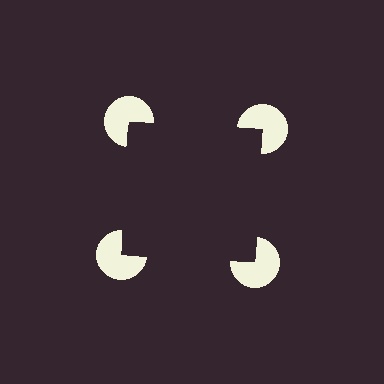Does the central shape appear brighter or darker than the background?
It typically appears slightly darker than the background, even though no actual brightness change is drawn.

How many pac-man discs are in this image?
There are 4 — one at each vertex of the illusory square.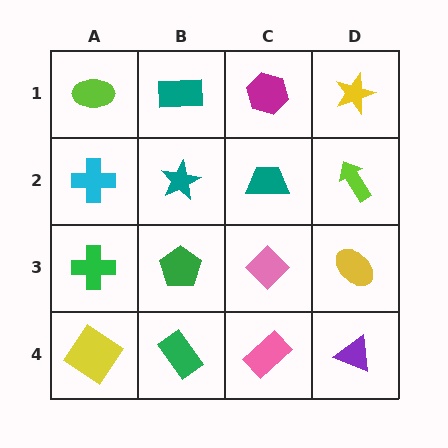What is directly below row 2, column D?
A yellow ellipse.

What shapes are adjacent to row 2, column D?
A yellow star (row 1, column D), a yellow ellipse (row 3, column D), a teal trapezoid (row 2, column C).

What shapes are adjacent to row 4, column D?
A yellow ellipse (row 3, column D), a pink rectangle (row 4, column C).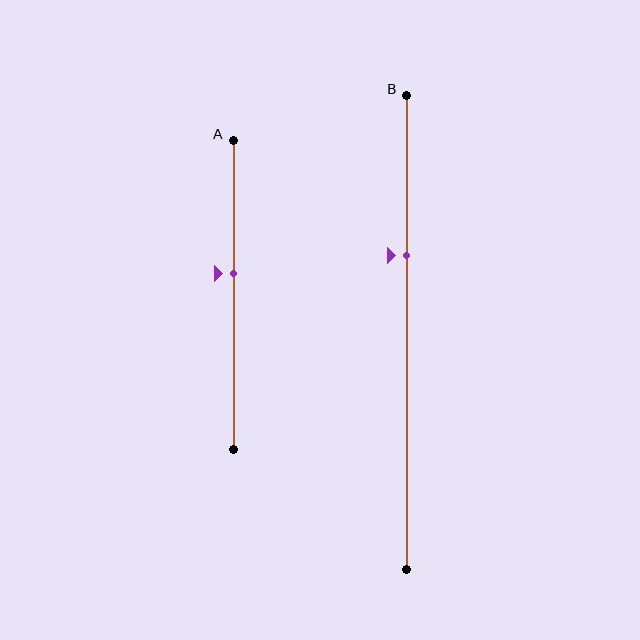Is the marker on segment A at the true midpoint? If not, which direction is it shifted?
No, the marker on segment A is shifted upward by about 7% of the segment length.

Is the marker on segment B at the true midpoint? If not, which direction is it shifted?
No, the marker on segment B is shifted upward by about 16% of the segment length.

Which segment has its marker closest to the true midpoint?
Segment A has its marker closest to the true midpoint.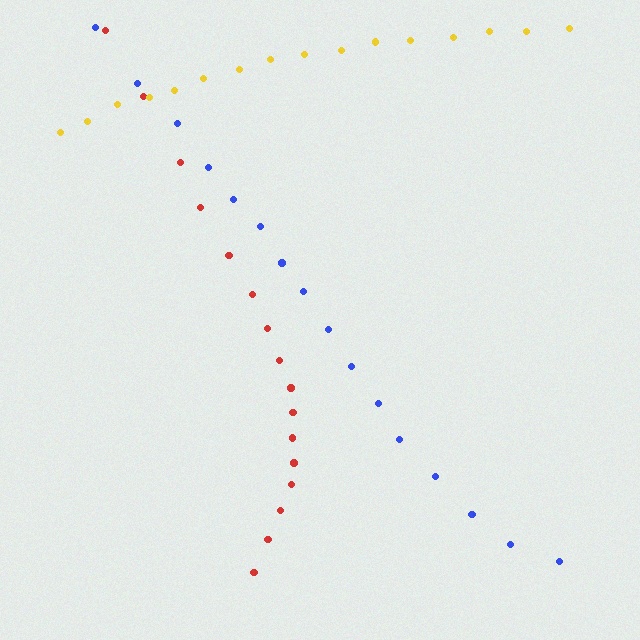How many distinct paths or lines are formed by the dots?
There are 3 distinct paths.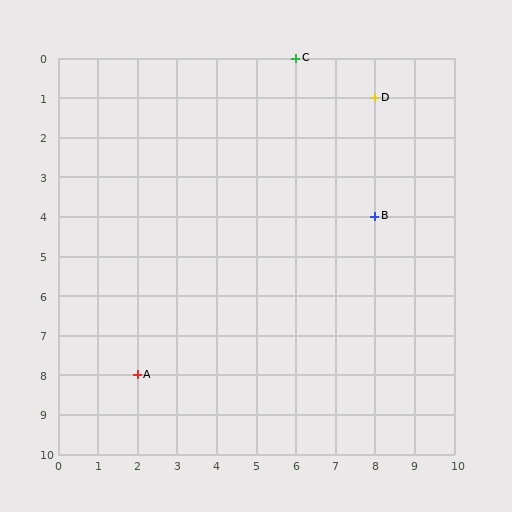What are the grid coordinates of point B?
Point B is at grid coordinates (8, 4).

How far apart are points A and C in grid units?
Points A and C are 4 columns and 8 rows apart (about 8.9 grid units diagonally).